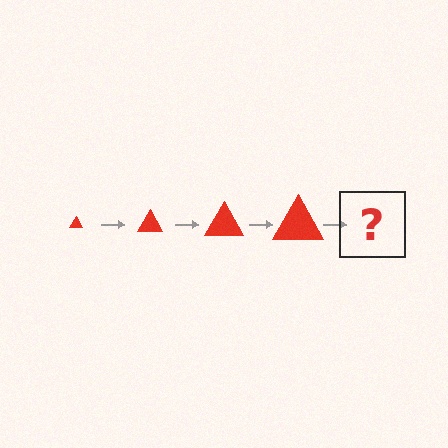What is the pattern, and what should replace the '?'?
The pattern is that the triangle gets progressively larger each step. The '?' should be a red triangle, larger than the previous one.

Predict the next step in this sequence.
The next step is a red triangle, larger than the previous one.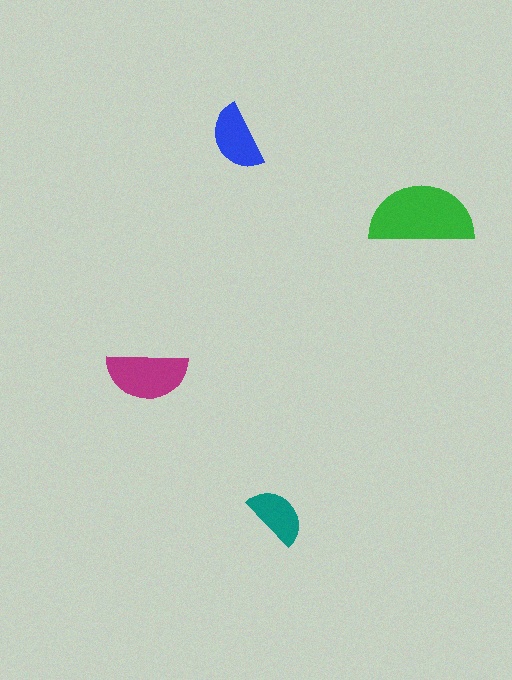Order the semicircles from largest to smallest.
the green one, the magenta one, the blue one, the teal one.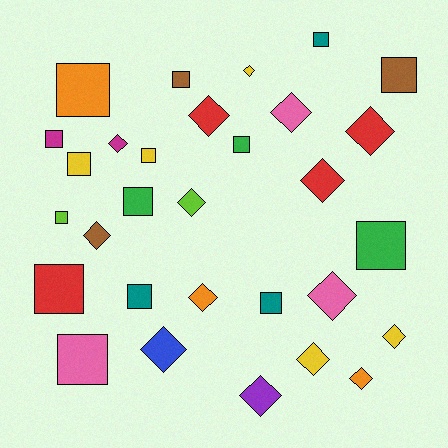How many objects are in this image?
There are 30 objects.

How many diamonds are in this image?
There are 15 diamonds.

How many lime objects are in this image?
There are 2 lime objects.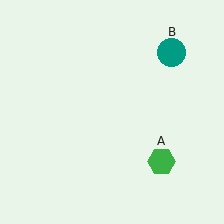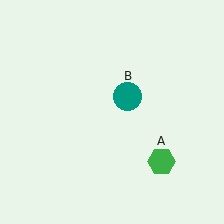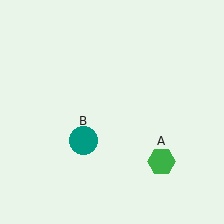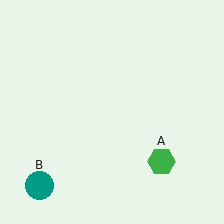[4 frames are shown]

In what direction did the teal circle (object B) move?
The teal circle (object B) moved down and to the left.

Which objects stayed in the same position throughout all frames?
Green hexagon (object A) remained stationary.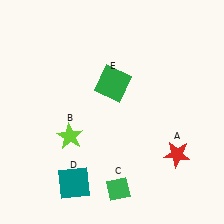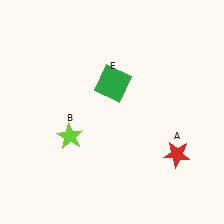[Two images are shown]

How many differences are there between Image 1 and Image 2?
There are 2 differences between the two images.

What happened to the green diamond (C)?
The green diamond (C) was removed in Image 2. It was in the bottom-right area of Image 1.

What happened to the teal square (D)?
The teal square (D) was removed in Image 2. It was in the bottom-left area of Image 1.